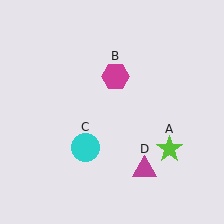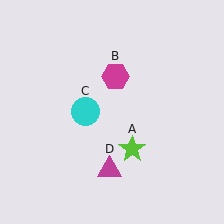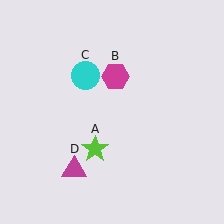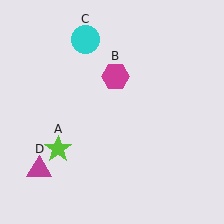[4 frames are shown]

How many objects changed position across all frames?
3 objects changed position: lime star (object A), cyan circle (object C), magenta triangle (object D).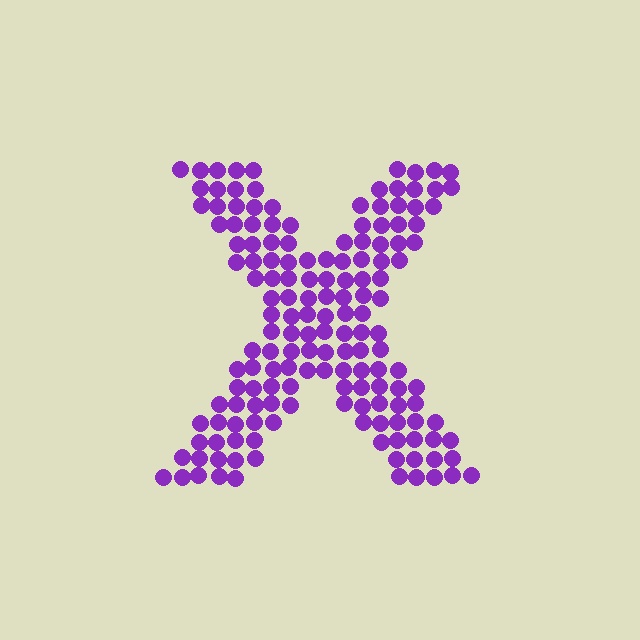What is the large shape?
The large shape is the letter X.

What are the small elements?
The small elements are circles.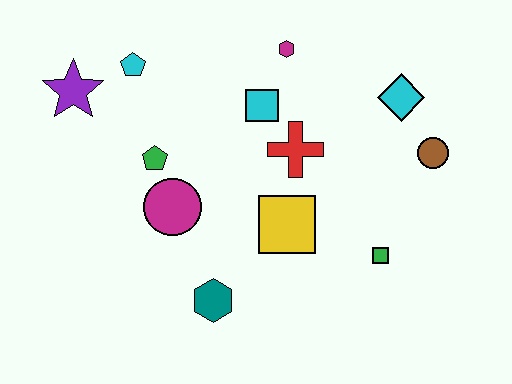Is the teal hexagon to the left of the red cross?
Yes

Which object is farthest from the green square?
The purple star is farthest from the green square.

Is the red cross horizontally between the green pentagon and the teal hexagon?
No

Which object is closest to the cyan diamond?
The brown circle is closest to the cyan diamond.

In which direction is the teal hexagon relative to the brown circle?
The teal hexagon is to the left of the brown circle.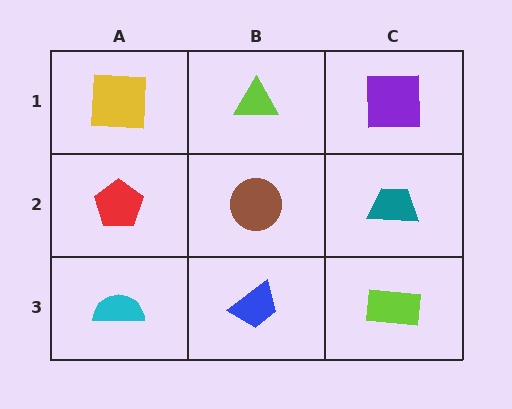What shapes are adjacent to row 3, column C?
A teal trapezoid (row 2, column C), a blue trapezoid (row 3, column B).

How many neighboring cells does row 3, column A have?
2.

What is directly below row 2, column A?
A cyan semicircle.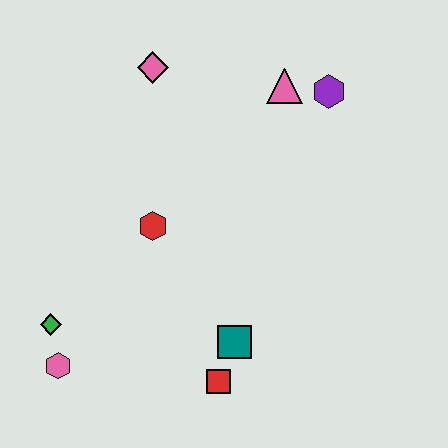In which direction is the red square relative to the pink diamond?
The red square is below the pink diamond.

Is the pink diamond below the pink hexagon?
No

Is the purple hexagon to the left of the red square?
No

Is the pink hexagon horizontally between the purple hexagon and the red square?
No